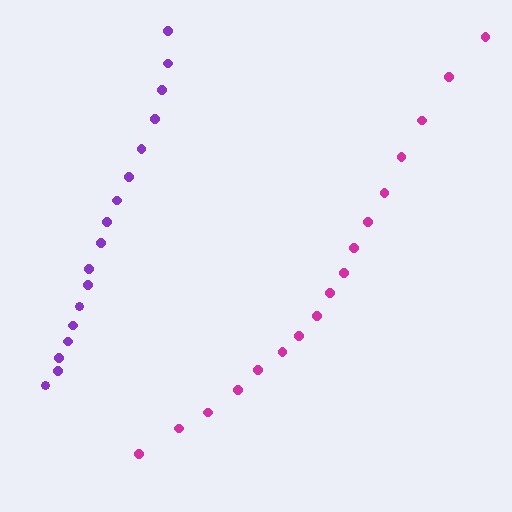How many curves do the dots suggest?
There are 2 distinct paths.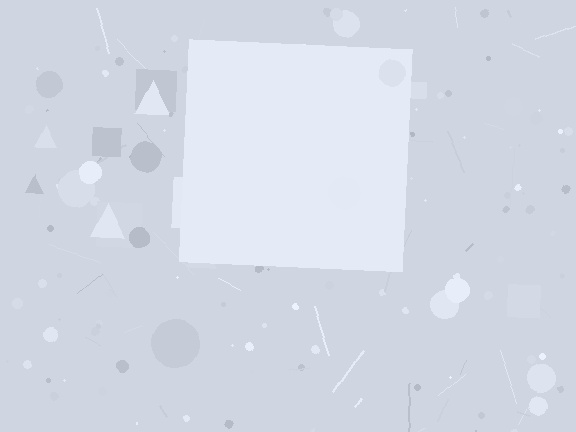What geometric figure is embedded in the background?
A square is embedded in the background.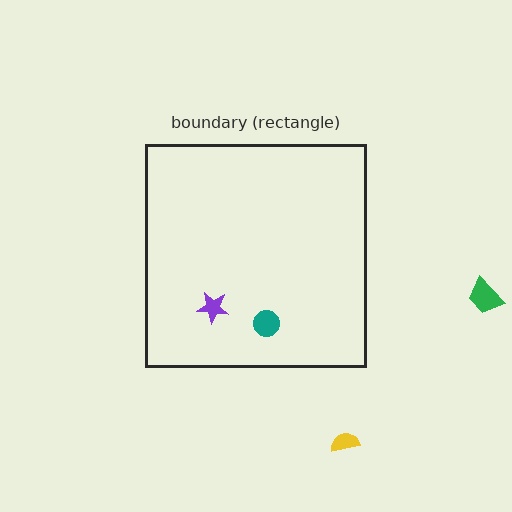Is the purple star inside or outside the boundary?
Inside.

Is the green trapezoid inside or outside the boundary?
Outside.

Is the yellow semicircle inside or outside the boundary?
Outside.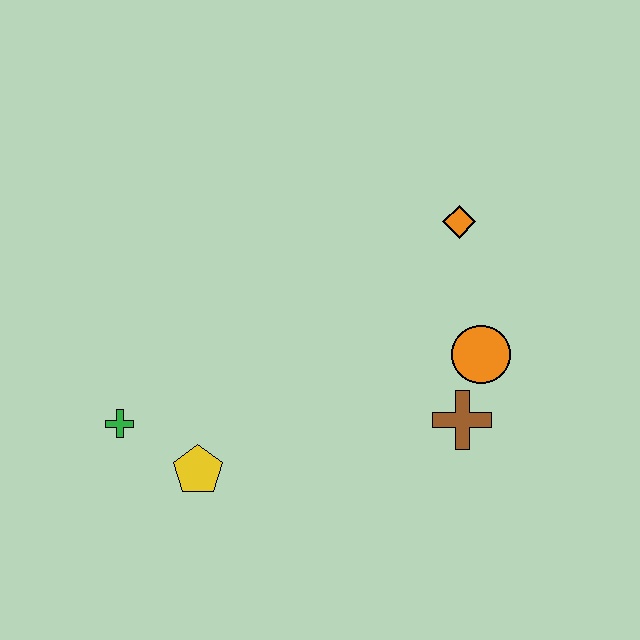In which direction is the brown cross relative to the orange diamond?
The brown cross is below the orange diamond.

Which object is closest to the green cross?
The yellow pentagon is closest to the green cross.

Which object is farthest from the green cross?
The orange diamond is farthest from the green cross.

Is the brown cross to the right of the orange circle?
No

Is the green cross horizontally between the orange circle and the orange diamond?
No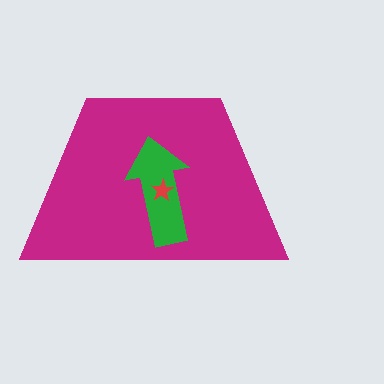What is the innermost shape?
The red star.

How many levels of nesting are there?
3.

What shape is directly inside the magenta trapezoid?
The green arrow.